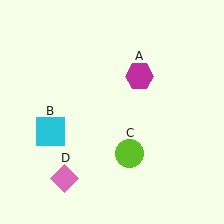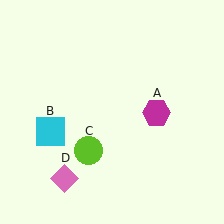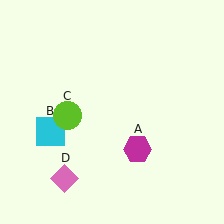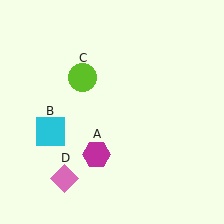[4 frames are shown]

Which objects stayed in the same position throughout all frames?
Cyan square (object B) and pink diamond (object D) remained stationary.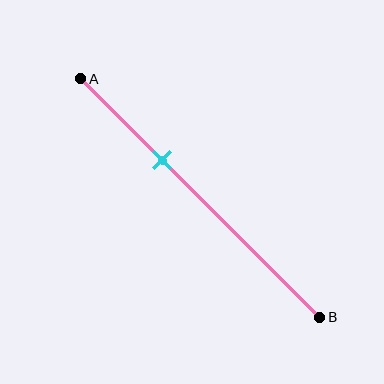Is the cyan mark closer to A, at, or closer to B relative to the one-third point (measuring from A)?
The cyan mark is approximately at the one-third point of segment AB.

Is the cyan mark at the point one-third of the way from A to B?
Yes, the mark is approximately at the one-third point.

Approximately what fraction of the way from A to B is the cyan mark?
The cyan mark is approximately 35% of the way from A to B.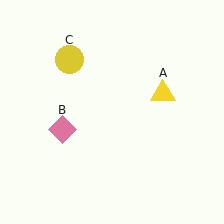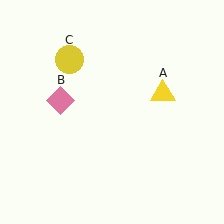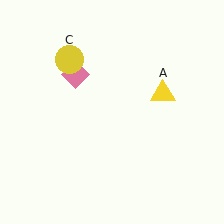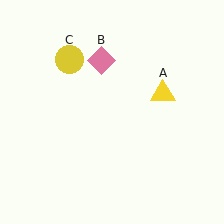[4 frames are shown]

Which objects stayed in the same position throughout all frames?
Yellow triangle (object A) and yellow circle (object C) remained stationary.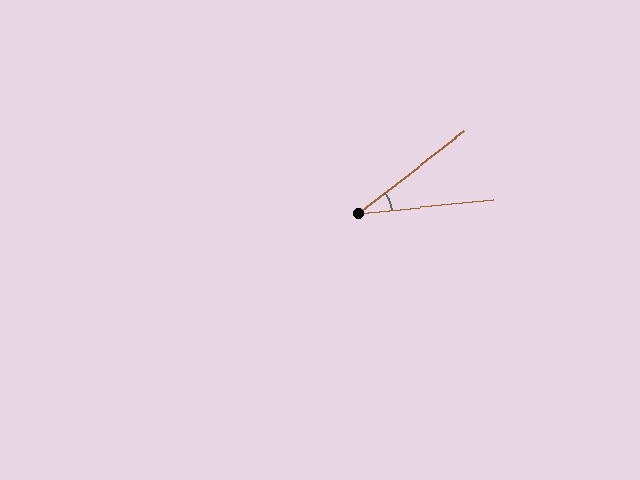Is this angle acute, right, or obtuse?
It is acute.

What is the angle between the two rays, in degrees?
Approximately 32 degrees.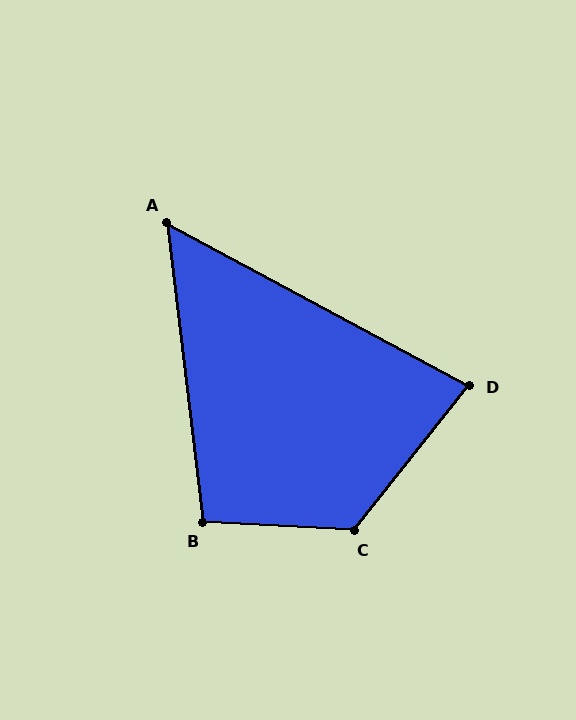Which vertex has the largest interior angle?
C, at approximately 125 degrees.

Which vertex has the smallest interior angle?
A, at approximately 55 degrees.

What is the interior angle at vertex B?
Approximately 100 degrees (obtuse).